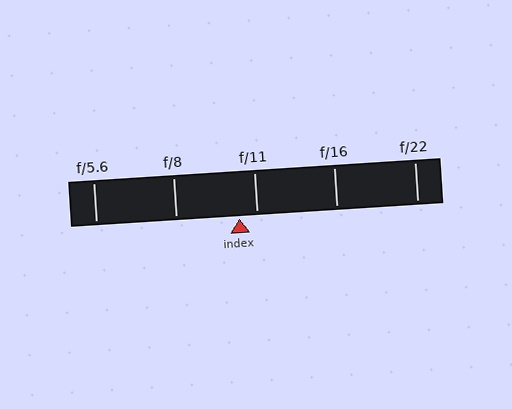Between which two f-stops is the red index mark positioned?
The index mark is between f/8 and f/11.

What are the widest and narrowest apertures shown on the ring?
The widest aperture shown is f/5.6 and the narrowest is f/22.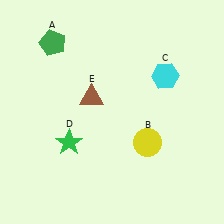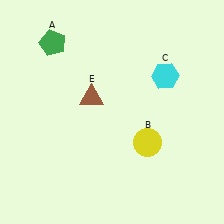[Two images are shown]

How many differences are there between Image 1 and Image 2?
There is 1 difference between the two images.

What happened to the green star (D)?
The green star (D) was removed in Image 2. It was in the bottom-left area of Image 1.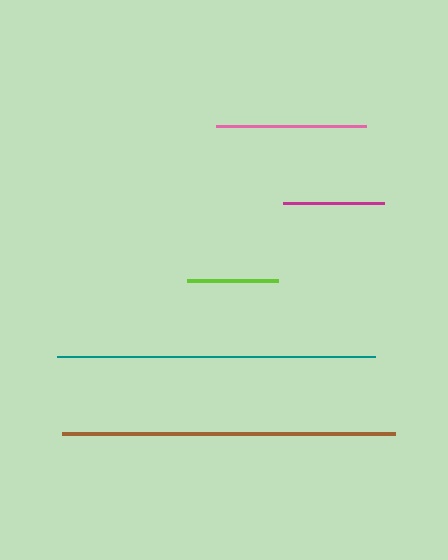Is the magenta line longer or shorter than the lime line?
The magenta line is longer than the lime line.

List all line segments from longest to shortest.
From longest to shortest: brown, teal, pink, magenta, lime.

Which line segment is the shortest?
The lime line is the shortest at approximately 91 pixels.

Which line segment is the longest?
The brown line is the longest at approximately 334 pixels.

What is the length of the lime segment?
The lime segment is approximately 91 pixels long.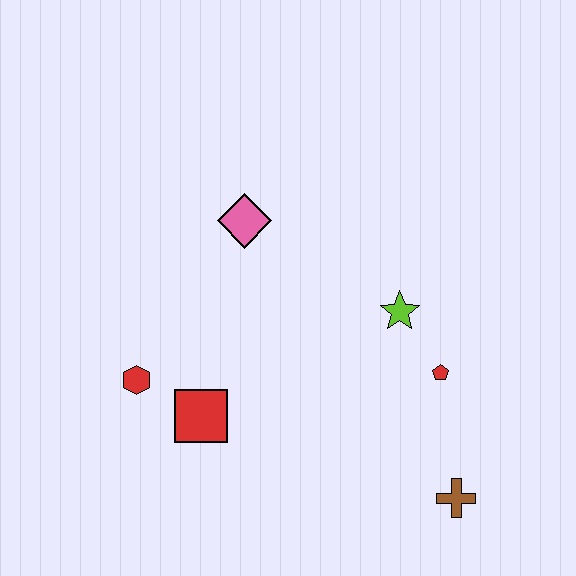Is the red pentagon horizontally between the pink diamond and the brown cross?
Yes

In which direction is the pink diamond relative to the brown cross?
The pink diamond is above the brown cross.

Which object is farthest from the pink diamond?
The brown cross is farthest from the pink diamond.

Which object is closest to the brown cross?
The red pentagon is closest to the brown cross.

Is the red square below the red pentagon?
Yes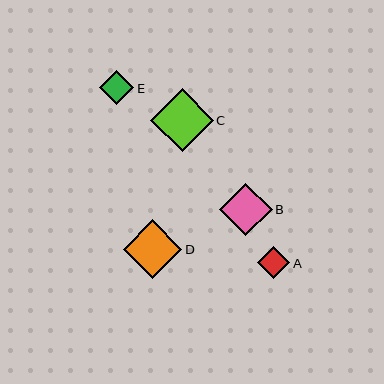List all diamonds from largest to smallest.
From largest to smallest: C, D, B, E, A.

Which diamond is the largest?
Diamond C is the largest with a size of approximately 63 pixels.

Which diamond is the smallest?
Diamond A is the smallest with a size of approximately 32 pixels.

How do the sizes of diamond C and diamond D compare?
Diamond C and diamond D are approximately the same size.